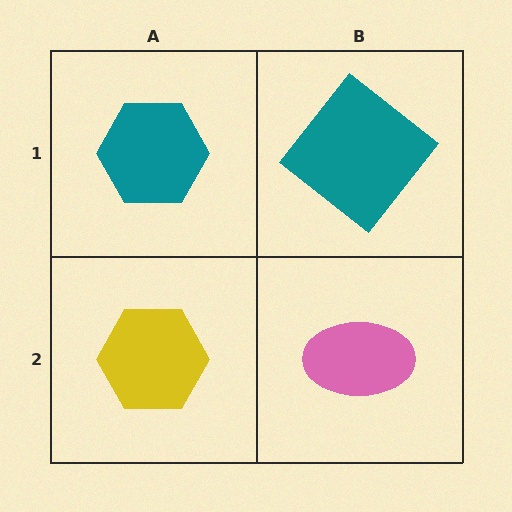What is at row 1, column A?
A teal hexagon.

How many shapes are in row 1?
2 shapes.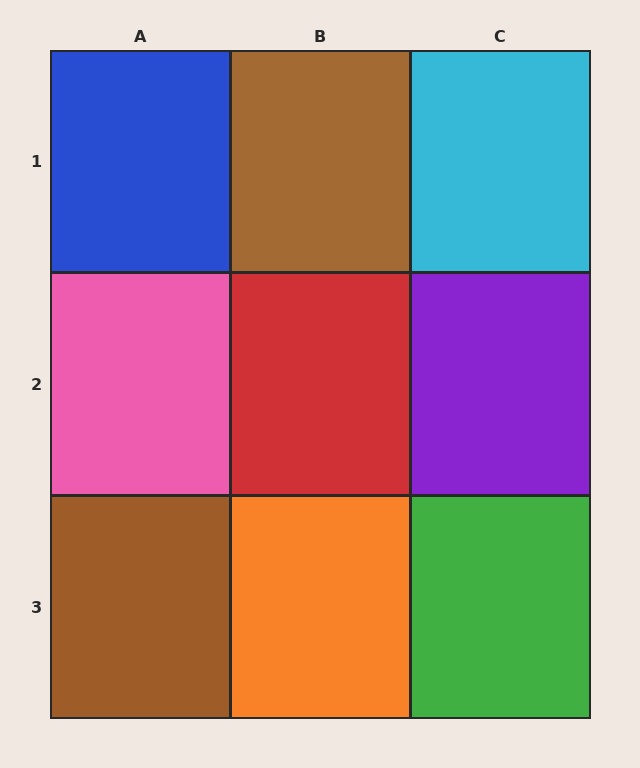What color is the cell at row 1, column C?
Cyan.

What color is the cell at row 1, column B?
Brown.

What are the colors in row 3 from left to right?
Brown, orange, green.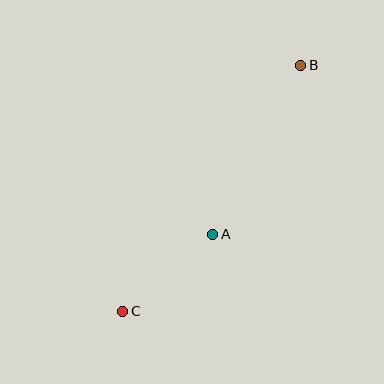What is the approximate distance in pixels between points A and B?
The distance between A and B is approximately 190 pixels.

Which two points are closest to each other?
Points A and C are closest to each other.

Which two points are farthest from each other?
Points B and C are farthest from each other.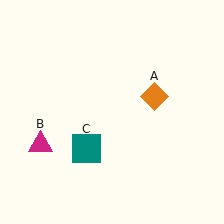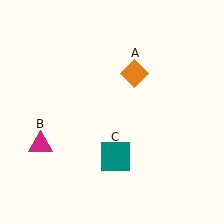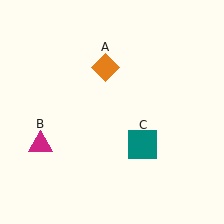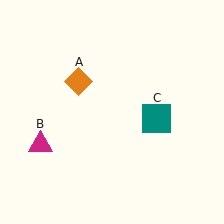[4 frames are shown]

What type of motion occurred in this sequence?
The orange diamond (object A), teal square (object C) rotated counterclockwise around the center of the scene.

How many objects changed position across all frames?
2 objects changed position: orange diamond (object A), teal square (object C).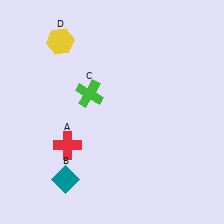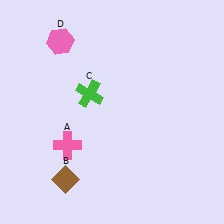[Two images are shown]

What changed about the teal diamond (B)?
In Image 1, B is teal. In Image 2, it changed to brown.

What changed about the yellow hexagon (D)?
In Image 1, D is yellow. In Image 2, it changed to pink.